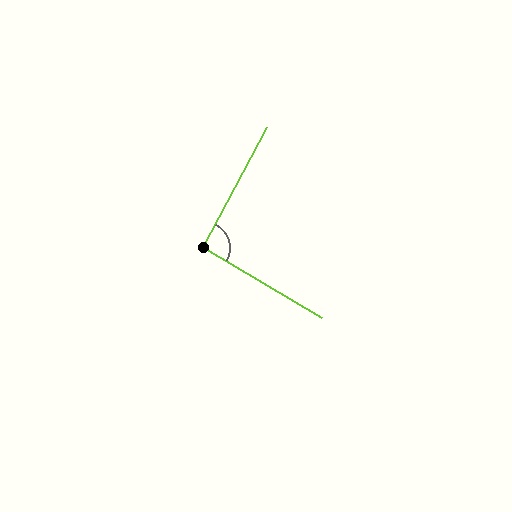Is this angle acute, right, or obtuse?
It is approximately a right angle.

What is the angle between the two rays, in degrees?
Approximately 93 degrees.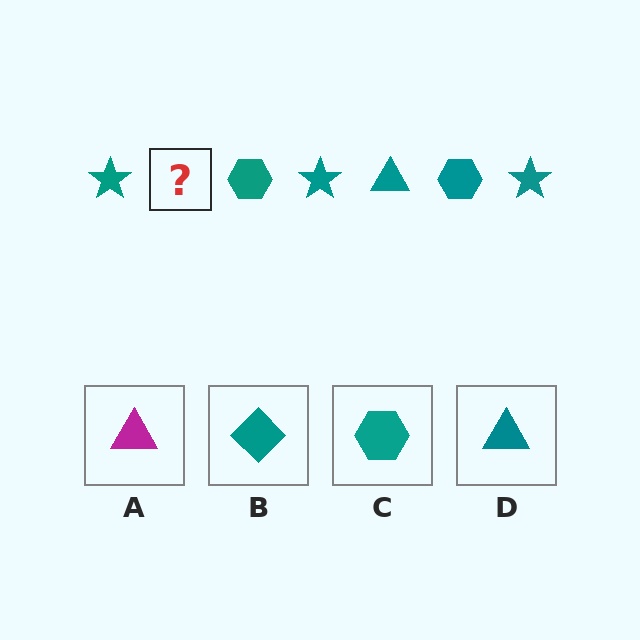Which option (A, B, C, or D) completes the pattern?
D.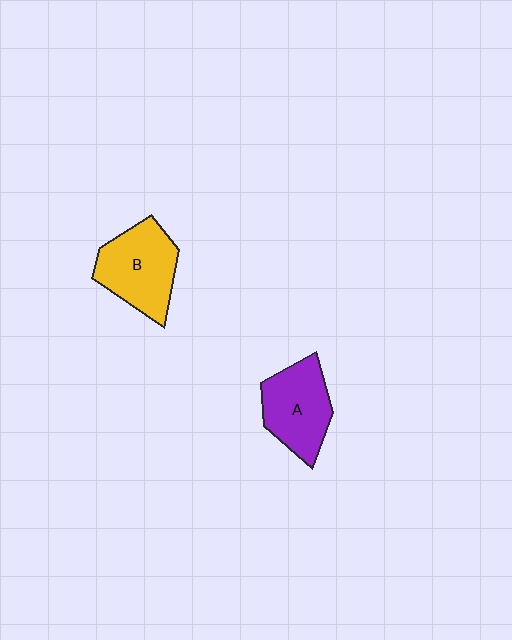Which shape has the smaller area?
Shape A (purple).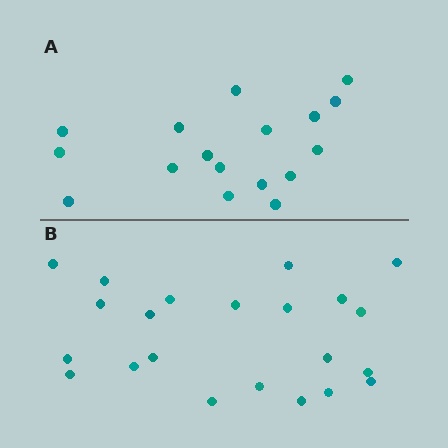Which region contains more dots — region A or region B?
Region B (the bottom region) has more dots.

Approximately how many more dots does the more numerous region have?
Region B has about 5 more dots than region A.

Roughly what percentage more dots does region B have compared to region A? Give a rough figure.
About 30% more.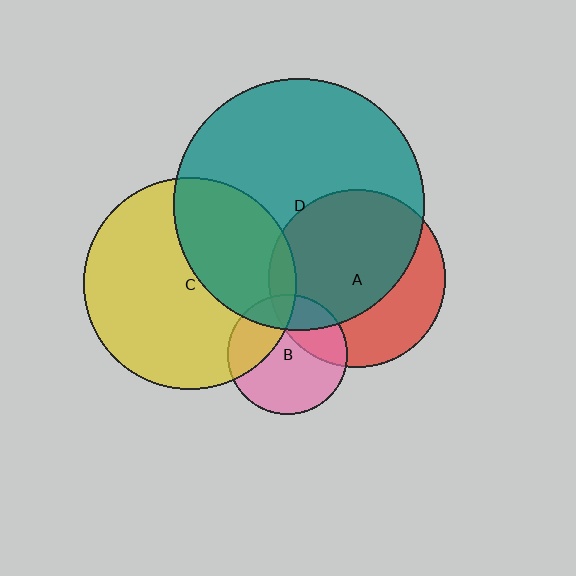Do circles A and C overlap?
Yes.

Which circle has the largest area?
Circle D (teal).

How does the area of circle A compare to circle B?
Approximately 2.2 times.